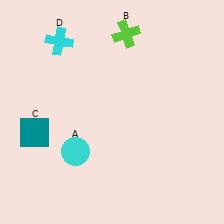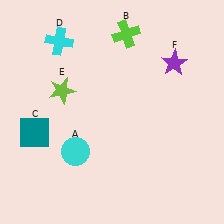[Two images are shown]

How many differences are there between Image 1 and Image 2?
There are 2 differences between the two images.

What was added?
A lime star (E), a purple star (F) were added in Image 2.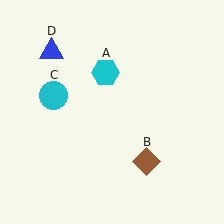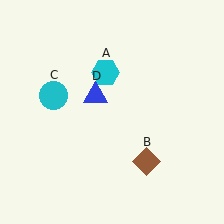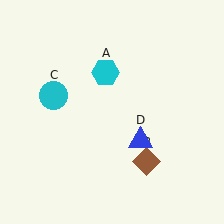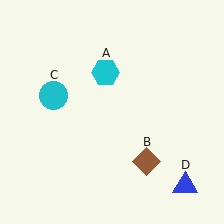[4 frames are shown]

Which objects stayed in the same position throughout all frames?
Cyan hexagon (object A) and brown diamond (object B) and cyan circle (object C) remained stationary.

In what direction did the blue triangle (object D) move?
The blue triangle (object D) moved down and to the right.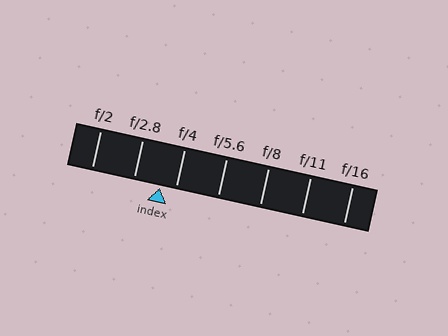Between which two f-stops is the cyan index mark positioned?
The index mark is between f/2.8 and f/4.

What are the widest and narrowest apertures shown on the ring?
The widest aperture shown is f/2 and the narrowest is f/16.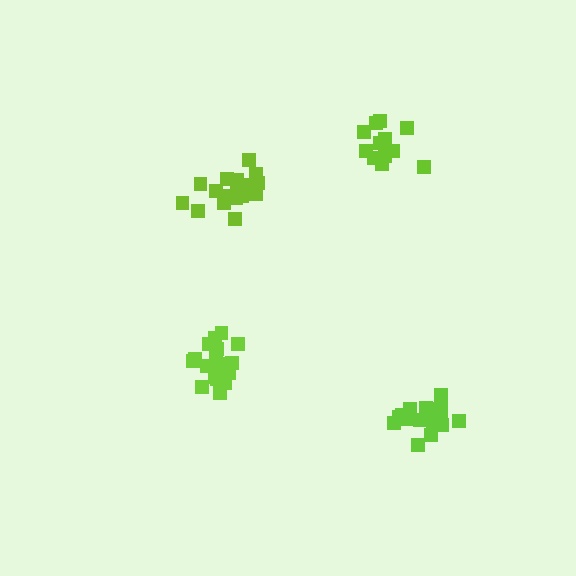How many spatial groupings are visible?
There are 4 spatial groupings.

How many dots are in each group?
Group 1: 19 dots, Group 2: 18 dots, Group 3: 19 dots, Group 4: 14 dots (70 total).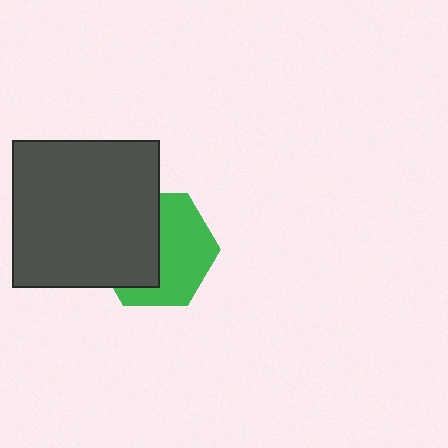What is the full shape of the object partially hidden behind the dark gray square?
The partially hidden object is a green hexagon.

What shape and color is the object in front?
The object in front is a dark gray square.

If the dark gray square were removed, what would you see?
You would see the complete green hexagon.